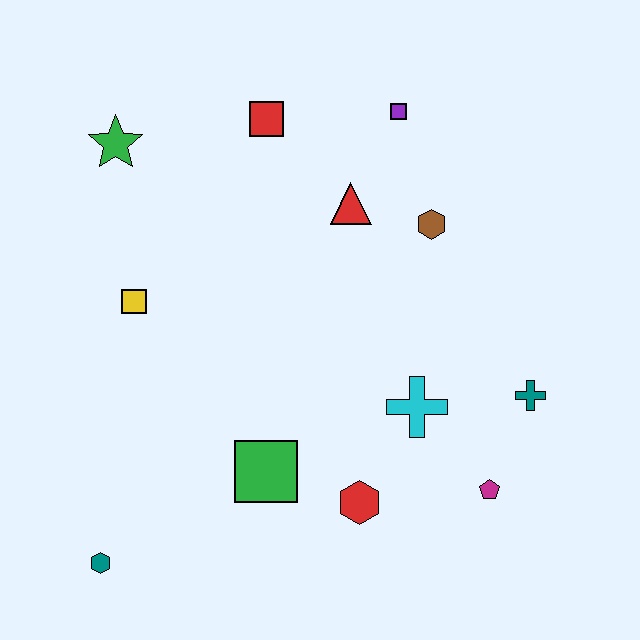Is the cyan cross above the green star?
No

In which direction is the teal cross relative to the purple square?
The teal cross is below the purple square.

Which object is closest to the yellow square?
The green star is closest to the yellow square.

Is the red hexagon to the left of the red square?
No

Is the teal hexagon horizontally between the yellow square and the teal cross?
No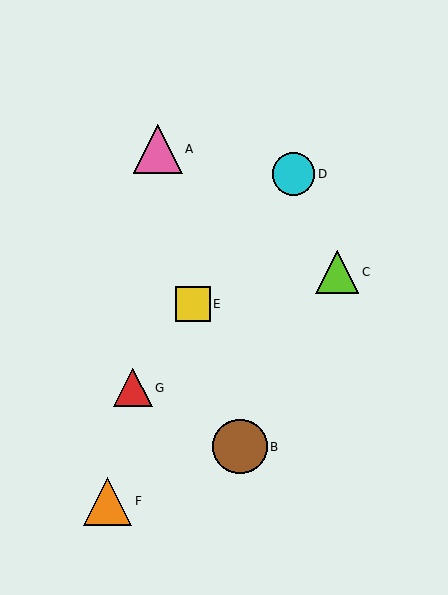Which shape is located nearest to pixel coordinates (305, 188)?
The cyan circle (labeled D) at (293, 174) is nearest to that location.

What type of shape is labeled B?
Shape B is a brown circle.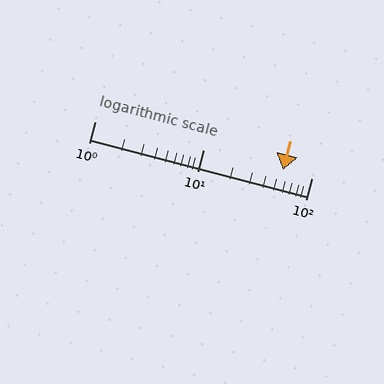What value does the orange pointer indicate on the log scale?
The pointer indicates approximately 54.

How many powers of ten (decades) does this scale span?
The scale spans 2 decades, from 1 to 100.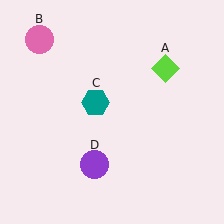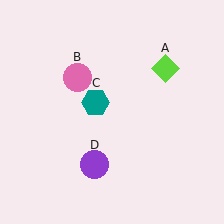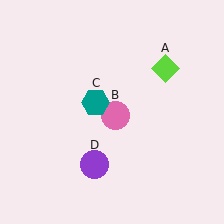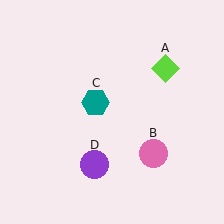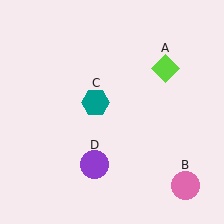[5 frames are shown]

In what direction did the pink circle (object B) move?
The pink circle (object B) moved down and to the right.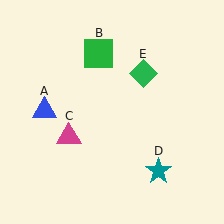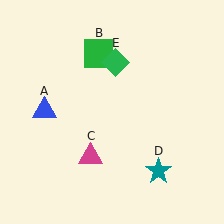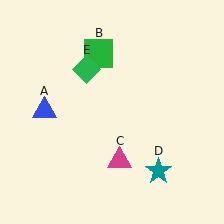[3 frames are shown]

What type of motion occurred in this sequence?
The magenta triangle (object C), green diamond (object E) rotated counterclockwise around the center of the scene.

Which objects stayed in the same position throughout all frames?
Blue triangle (object A) and green square (object B) and teal star (object D) remained stationary.